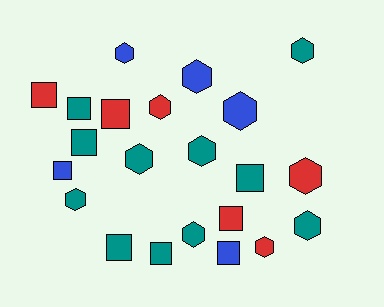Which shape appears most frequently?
Hexagon, with 12 objects.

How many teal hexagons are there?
There are 6 teal hexagons.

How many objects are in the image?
There are 22 objects.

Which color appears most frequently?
Teal, with 11 objects.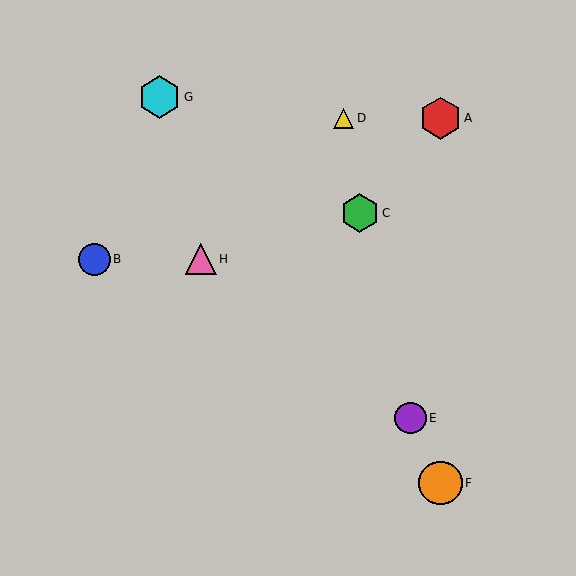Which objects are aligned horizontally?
Objects B, H are aligned horizontally.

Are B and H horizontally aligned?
Yes, both are at y≈259.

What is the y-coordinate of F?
Object F is at y≈483.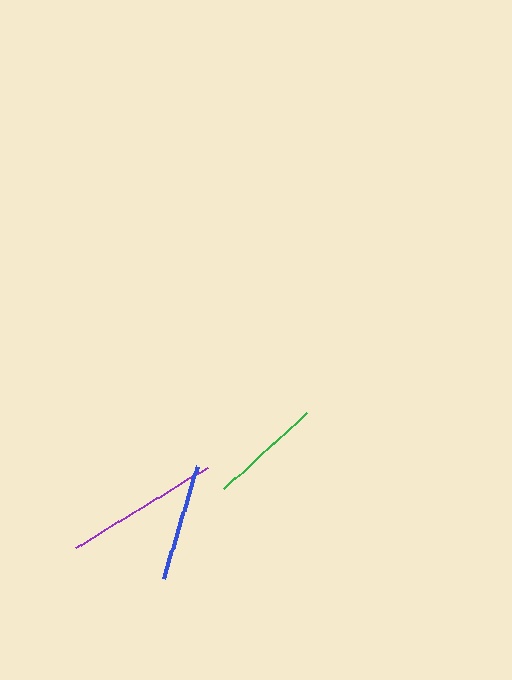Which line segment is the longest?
The purple line is the longest at approximately 155 pixels.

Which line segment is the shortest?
The green line is the shortest at approximately 113 pixels.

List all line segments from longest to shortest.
From longest to shortest: purple, blue, green.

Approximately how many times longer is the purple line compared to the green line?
The purple line is approximately 1.4 times the length of the green line.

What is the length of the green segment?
The green segment is approximately 113 pixels long.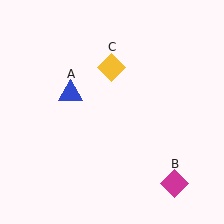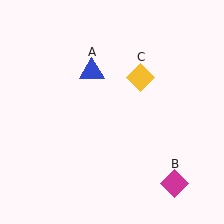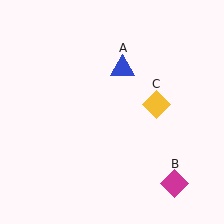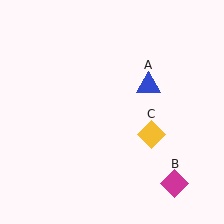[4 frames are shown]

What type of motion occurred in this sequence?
The blue triangle (object A), yellow diamond (object C) rotated clockwise around the center of the scene.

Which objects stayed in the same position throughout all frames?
Magenta diamond (object B) remained stationary.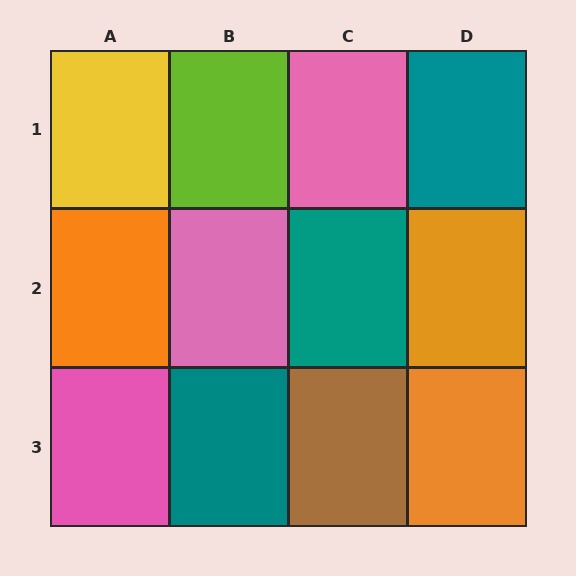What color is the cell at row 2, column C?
Teal.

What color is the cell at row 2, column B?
Pink.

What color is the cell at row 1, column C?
Pink.